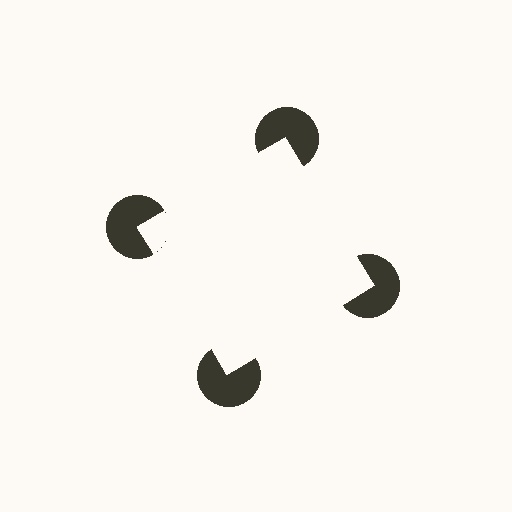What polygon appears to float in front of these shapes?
An illusory square — its edges are inferred from the aligned wedge cuts in the pac-man discs, not physically drawn.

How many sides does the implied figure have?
4 sides.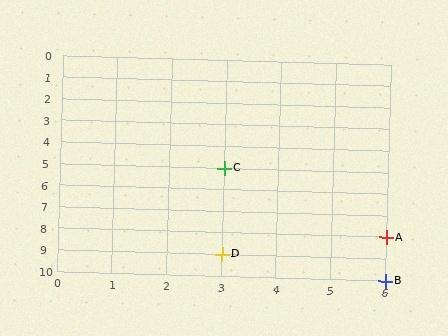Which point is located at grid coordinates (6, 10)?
Point B is at (6, 10).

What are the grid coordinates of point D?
Point D is at grid coordinates (3, 9).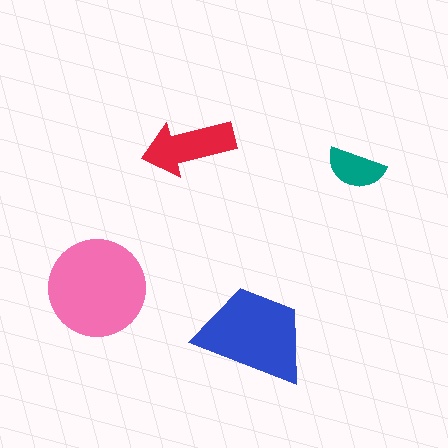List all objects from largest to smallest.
The pink circle, the blue trapezoid, the red arrow, the teal semicircle.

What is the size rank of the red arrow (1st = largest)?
3rd.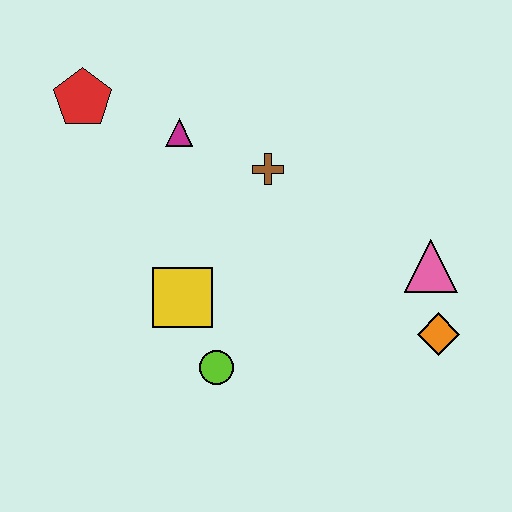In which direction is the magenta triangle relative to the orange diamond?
The magenta triangle is to the left of the orange diamond.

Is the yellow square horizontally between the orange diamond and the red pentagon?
Yes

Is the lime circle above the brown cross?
No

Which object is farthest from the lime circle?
The red pentagon is farthest from the lime circle.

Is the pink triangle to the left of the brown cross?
No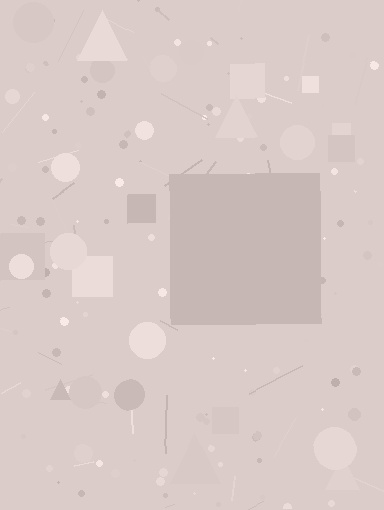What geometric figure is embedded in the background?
A square is embedded in the background.